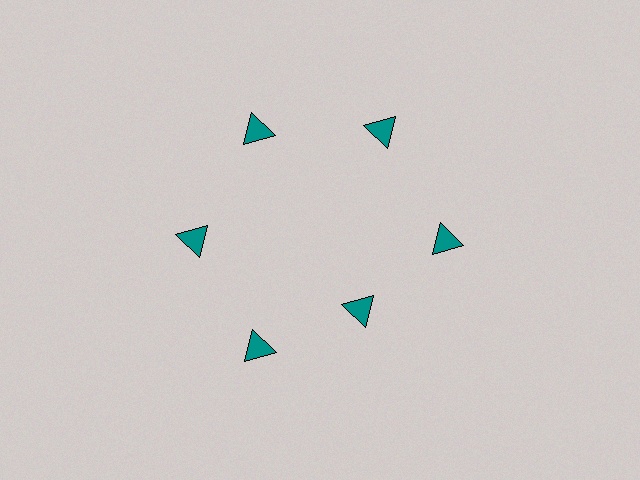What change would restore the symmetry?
The symmetry would be restored by moving it outward, back onto the ring so that all 6 triangles sit at equal angles and equal distance from the center.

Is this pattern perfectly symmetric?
No. The 6 teal triangles are arranged in a ring, but one element near the 5 o'clock position is pulled inward toward the center, breaking the 6-fold rotational symmetry.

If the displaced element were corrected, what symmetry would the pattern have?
It would have 6-fold rotational symmetry — the pattern would map onto itself every 60 degrees.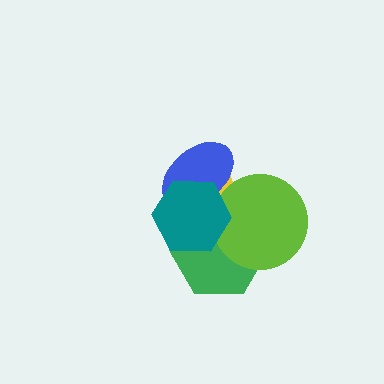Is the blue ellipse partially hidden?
Yes, it is partially covered by another shape.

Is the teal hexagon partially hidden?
No, no other shape covers it.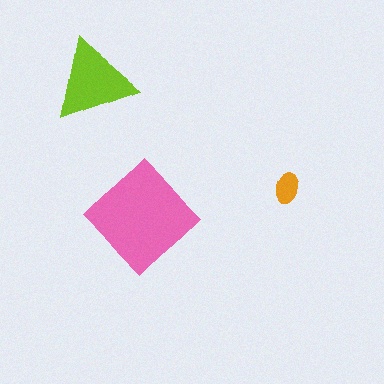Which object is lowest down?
The pink diamond is bottommost.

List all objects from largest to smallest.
The pink diamond, the lime triangle, the orange ellipse.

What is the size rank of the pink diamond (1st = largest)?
1st.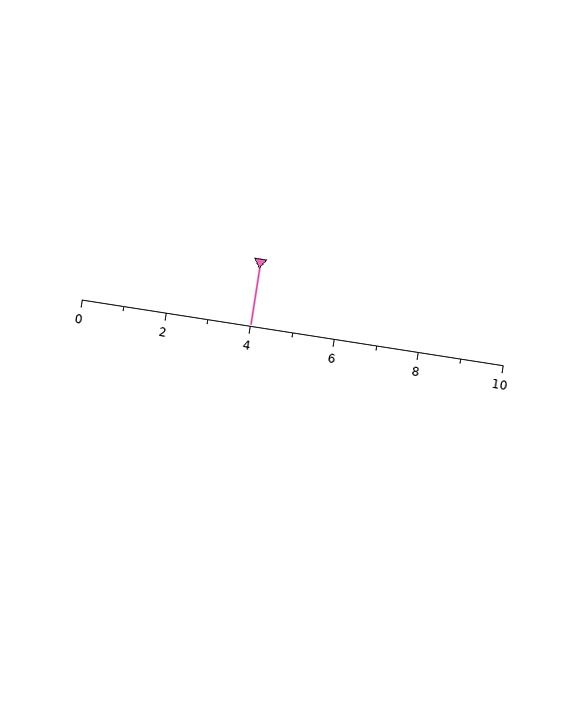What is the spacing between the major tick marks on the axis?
The major ticks are spaced 2 apart.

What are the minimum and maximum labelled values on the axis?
The axis runs from 0 to 10.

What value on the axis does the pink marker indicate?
The marker indicates approximately 4.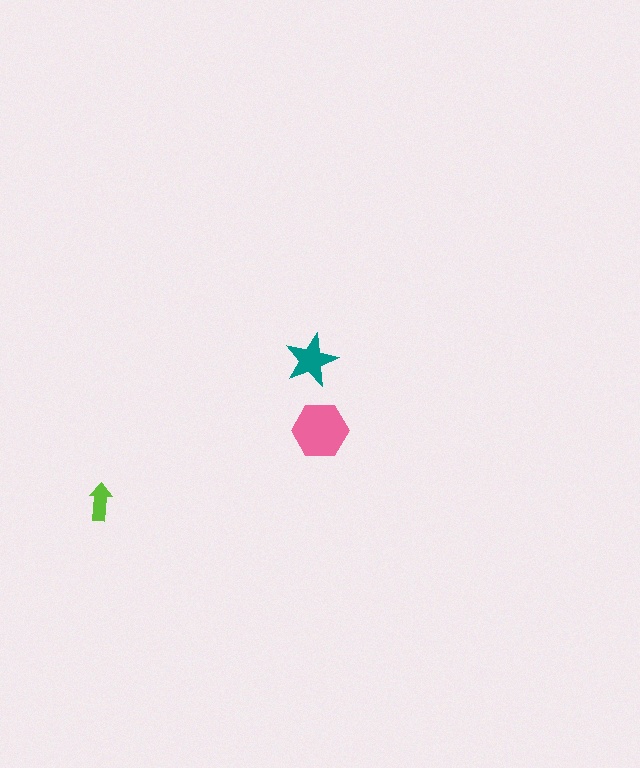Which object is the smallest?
The lime arrow.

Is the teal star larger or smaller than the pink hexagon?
Smaller.